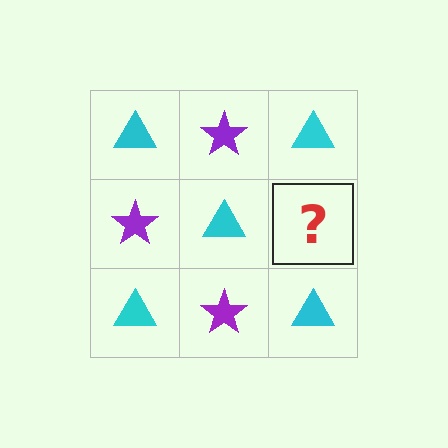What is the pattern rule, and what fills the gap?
The rule is that it alternates cyan triangle and purple star in a checkerboard pattern. The gap should be filled with a purple star.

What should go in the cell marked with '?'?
The missing cell should contain a purple star.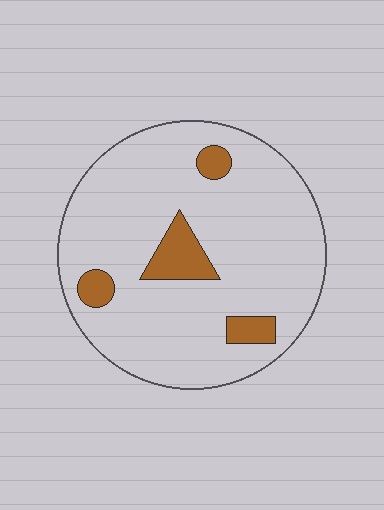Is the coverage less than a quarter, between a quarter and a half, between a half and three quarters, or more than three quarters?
Less than a quarter.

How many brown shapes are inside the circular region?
4.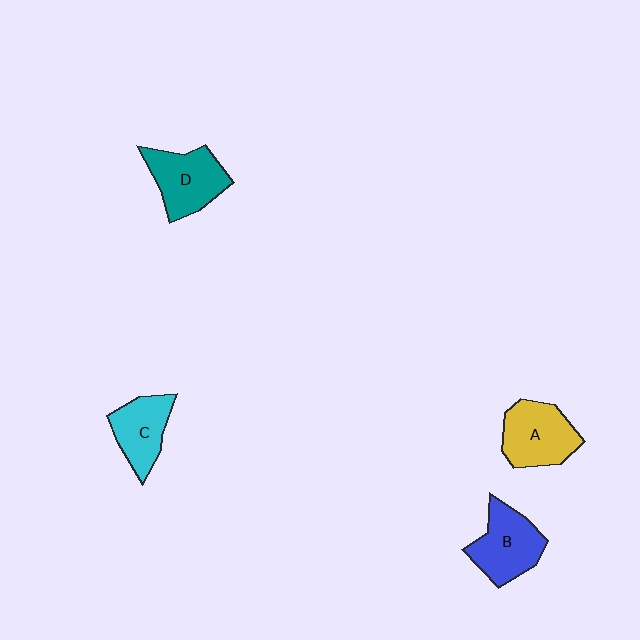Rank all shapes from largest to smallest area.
From largest to smallest: A (yellow), D (teal), B (blue), C (cyan).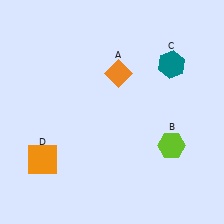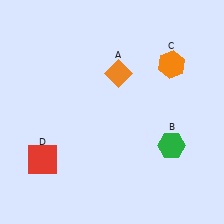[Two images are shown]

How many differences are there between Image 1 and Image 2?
There are 3 differences between the two images.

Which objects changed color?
B changed from lime to green. C changed from teal to orange. D changed from orange to red.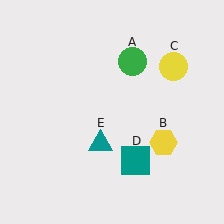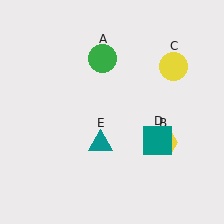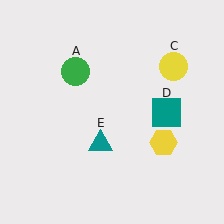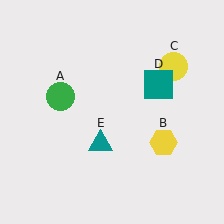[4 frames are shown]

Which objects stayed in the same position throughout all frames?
Yellow hexagon (object B) and yellow circle (object C) and teal triangle (object E) remained stationary.